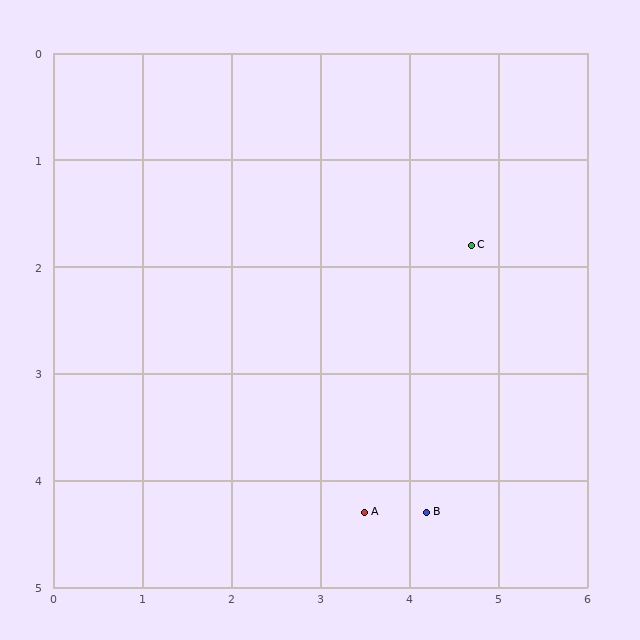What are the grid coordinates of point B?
Point B is at approximately (4.2, 4.3).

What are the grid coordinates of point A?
Point A is at approximately (3.5, 4.3).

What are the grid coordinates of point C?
Point C is at approximately (4.7, 1.8).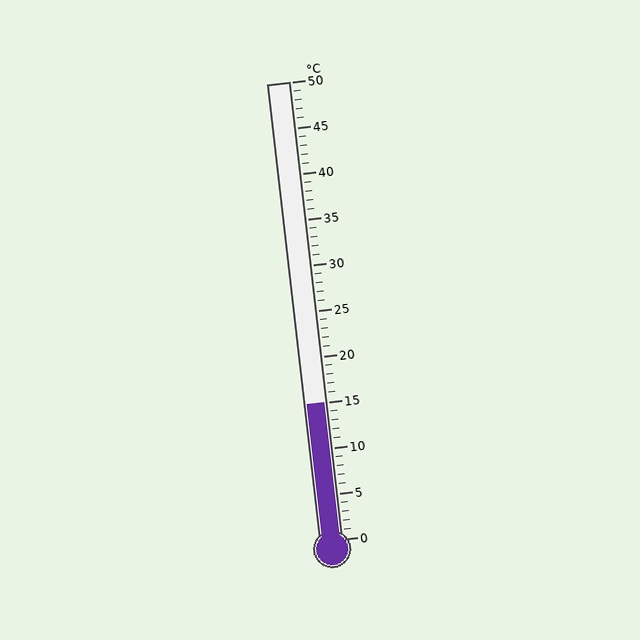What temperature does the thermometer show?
The thermometer shows approximately 15°C.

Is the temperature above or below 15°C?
The temperature is at 15°C.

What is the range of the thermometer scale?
The thermometer scale ranges from 0°C to 50°C.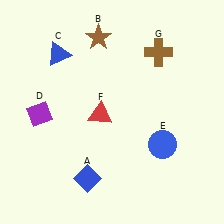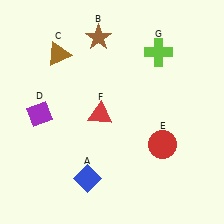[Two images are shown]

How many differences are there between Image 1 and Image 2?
There are 3 differences between the two images.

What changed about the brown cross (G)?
In Image 1, G is brown. In Image 2, it changed to lime.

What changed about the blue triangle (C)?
In Image 1, C is blue. In Image 2, it changed to brown.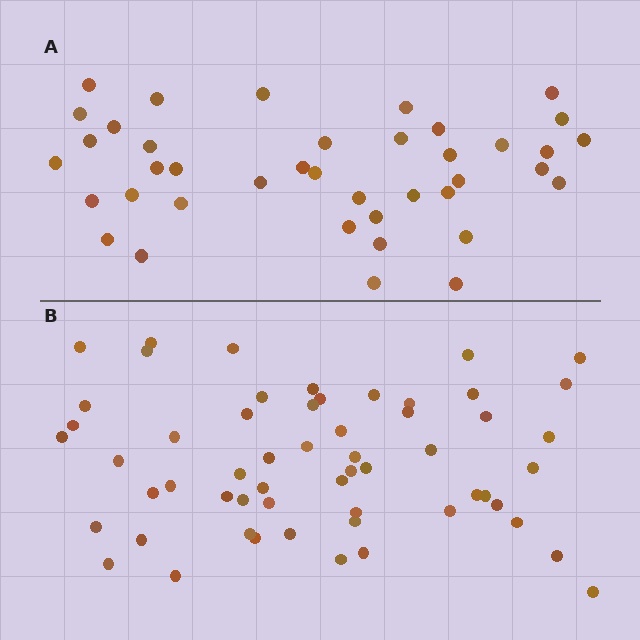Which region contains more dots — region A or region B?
Region B (the bottom region) has more dots.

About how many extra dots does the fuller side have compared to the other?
Region B has approximately 15 more dots than region A.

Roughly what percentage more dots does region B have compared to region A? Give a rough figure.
About 40% more.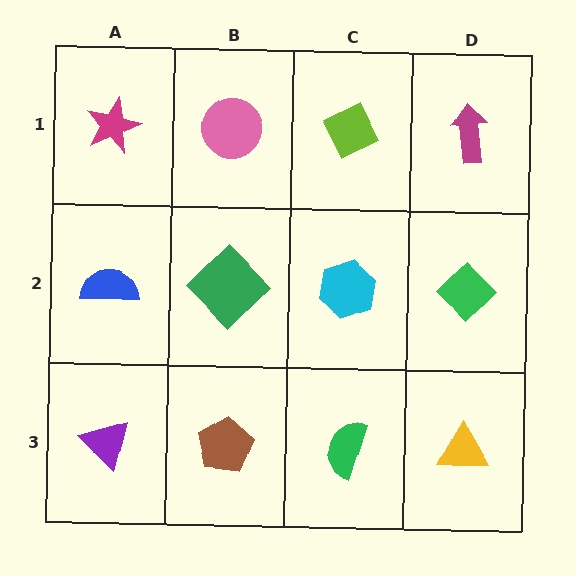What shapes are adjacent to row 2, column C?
A lime diamond (row 1, column C), a green semicircle (row 3, column C), a green diamond (row 2, column B), a green diamond (row 2, column D).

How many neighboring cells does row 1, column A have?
2.